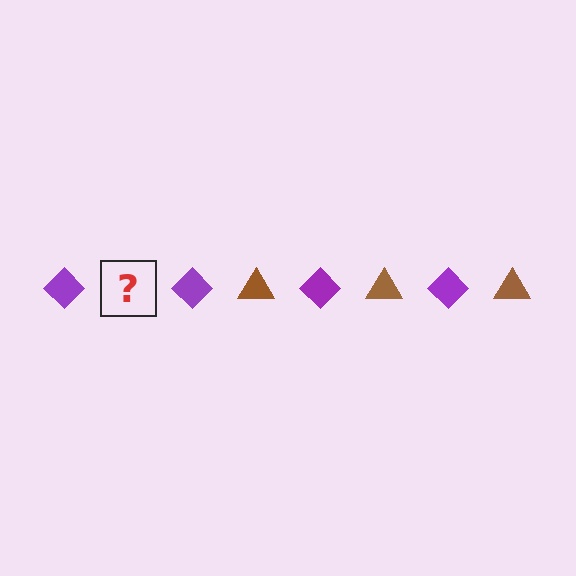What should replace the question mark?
The question mark should be replaced with a brown triangle.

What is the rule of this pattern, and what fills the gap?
The rule is that the pattern alternates between purple diamond and brown triangle. The gap should be filled with a brown triangle.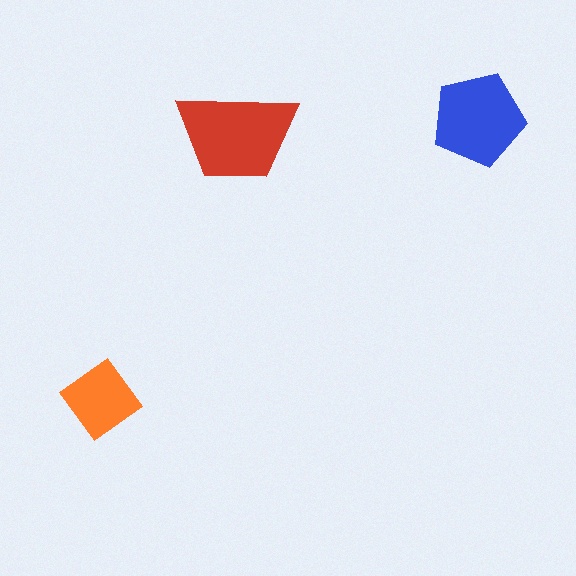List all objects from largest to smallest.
The red trapezoid, the blue pentagon, the orange diamond.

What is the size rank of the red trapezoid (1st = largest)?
1st.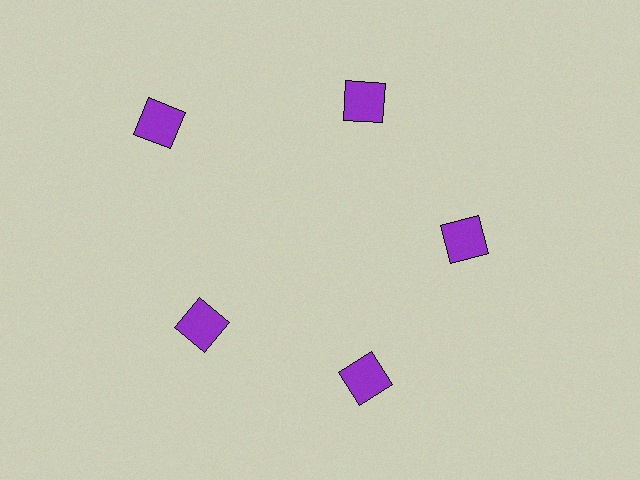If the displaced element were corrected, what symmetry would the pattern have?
It would have 5-fold rotational symmetry — the pattern would map onto itself every 72 degrees.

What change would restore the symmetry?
The symmetry would be restored by moving it inward, back onto the ring so that all 5 squares sit at equal angles and equal distance from the center.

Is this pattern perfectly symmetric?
No. The 5 purple squares are arranged in a ring, but one element near the 10 o'clock position is pushed outward from the center, breaking the 5-fold rotational symmetry.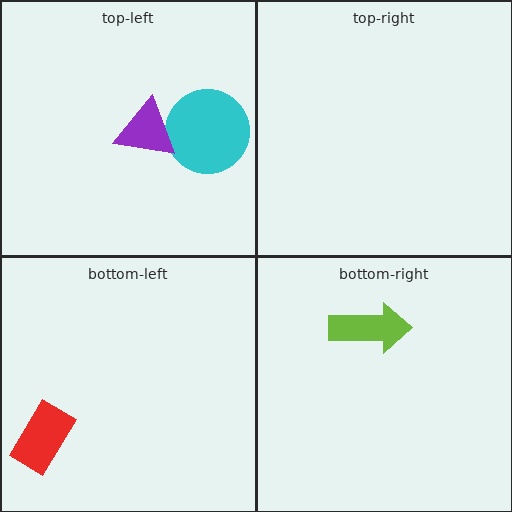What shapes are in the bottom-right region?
The lime arrow.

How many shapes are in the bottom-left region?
1.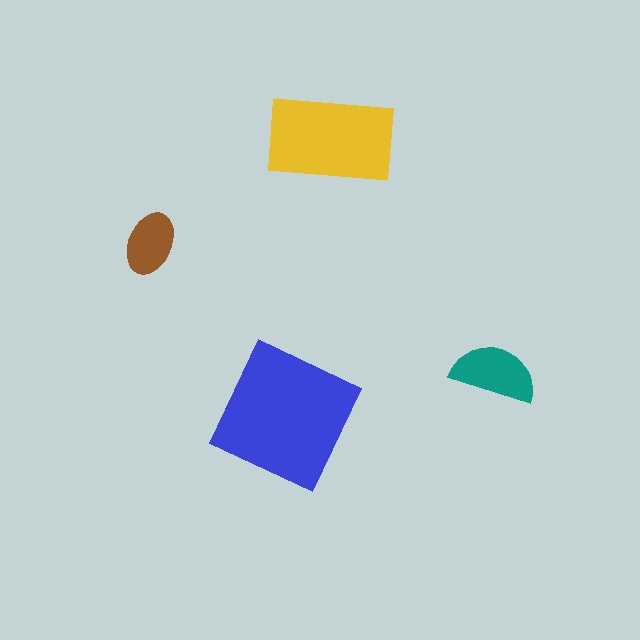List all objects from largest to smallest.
The blue square, the yellow rectangle, the teal semicircle, the brown ellipse.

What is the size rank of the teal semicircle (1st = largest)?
3rd.